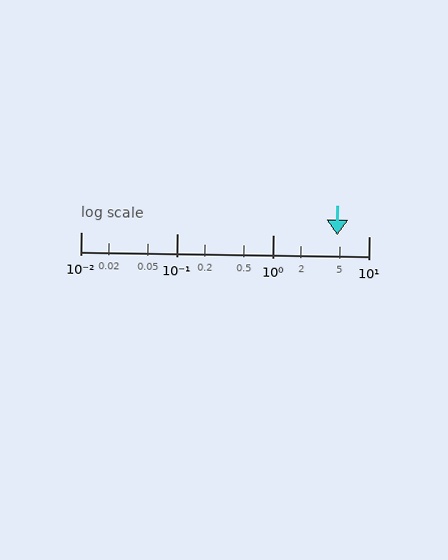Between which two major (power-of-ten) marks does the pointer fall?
The pointer is between 1 and 10.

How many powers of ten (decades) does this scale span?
The scale spans 3 decades, from 0.01 to 10.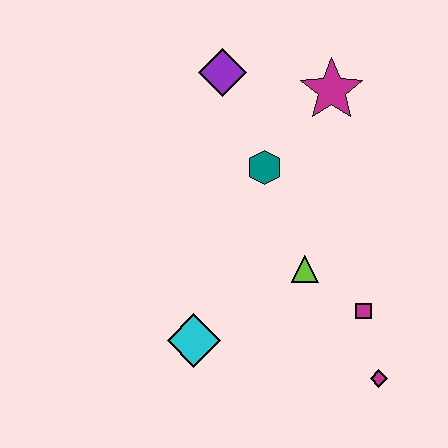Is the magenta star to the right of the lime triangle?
Yes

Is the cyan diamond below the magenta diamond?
No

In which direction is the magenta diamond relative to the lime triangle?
The magenta diamond is below the lime triangle.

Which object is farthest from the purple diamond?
The magenta diamond is farthest from the purple diamond.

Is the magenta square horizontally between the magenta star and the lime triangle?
No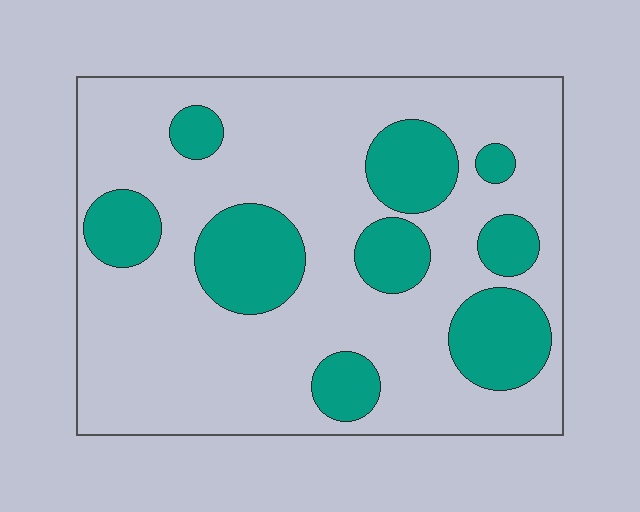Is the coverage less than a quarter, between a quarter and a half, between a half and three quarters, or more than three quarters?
Between a quarter and a half.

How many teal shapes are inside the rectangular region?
9.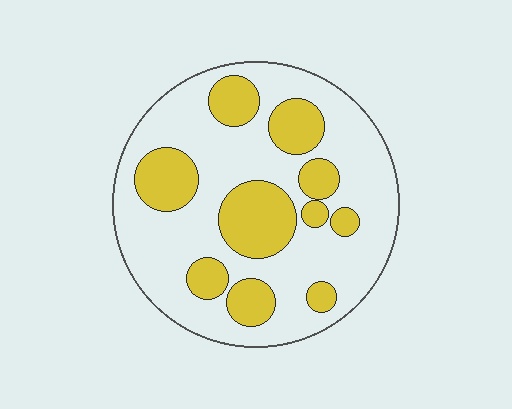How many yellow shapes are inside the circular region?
10.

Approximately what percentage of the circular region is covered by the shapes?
Approximately 30%.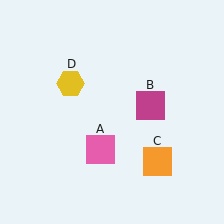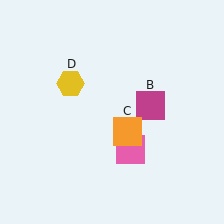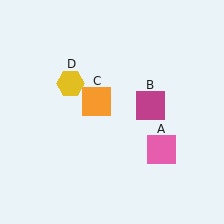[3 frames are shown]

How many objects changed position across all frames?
2 objects changed position: pink square (object A), orange square (object C).